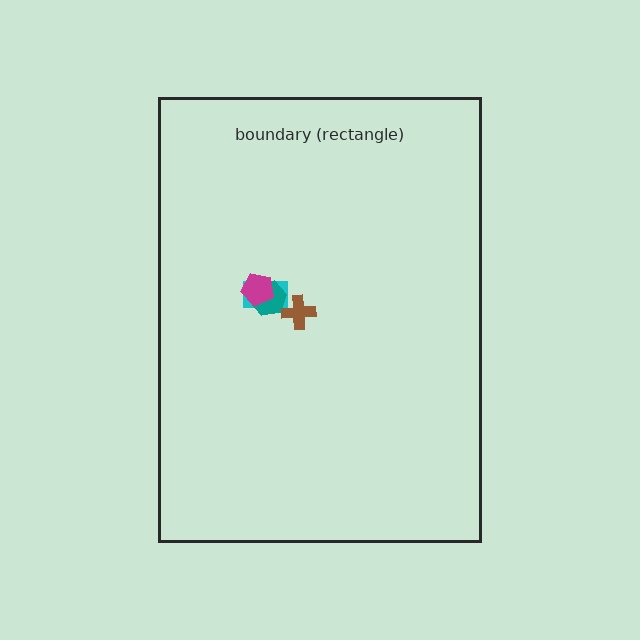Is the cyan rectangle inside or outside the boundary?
Inside.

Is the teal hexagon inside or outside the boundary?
Inside.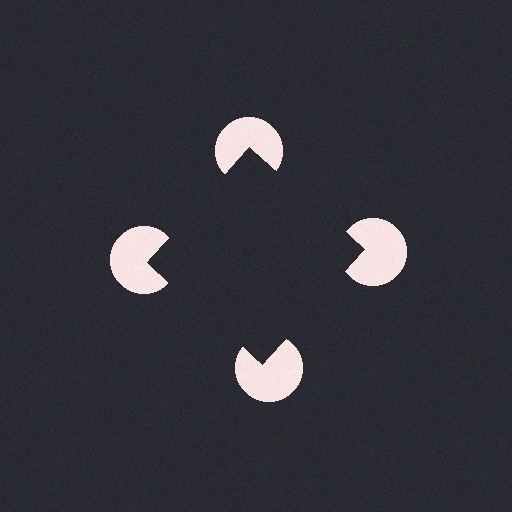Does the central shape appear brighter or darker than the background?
It typically appears slightly darker than the background, even though no actual brightness change is drawn.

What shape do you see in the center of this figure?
An illusory square — its edges are inferred from the aligned wedge cuts in the pac-man discs, not physically drawn.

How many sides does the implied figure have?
4 sides.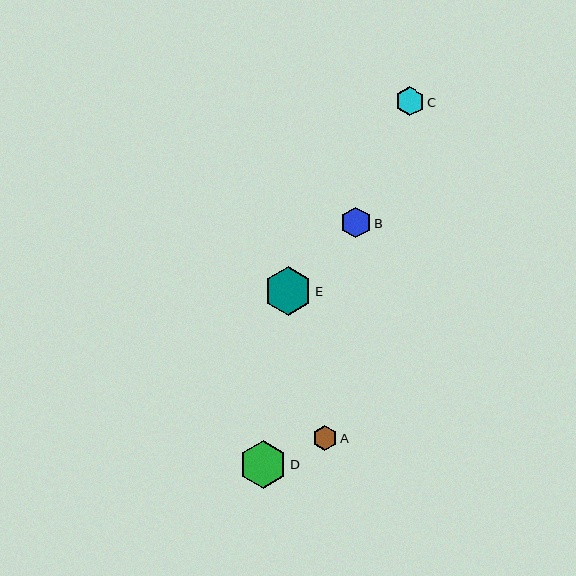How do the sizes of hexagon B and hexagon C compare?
Hexagon B and hexagon C are approximately the same size.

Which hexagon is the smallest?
Hexagon A is the smallest with a size of approximately 25 pixels.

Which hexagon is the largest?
Hexagon E is the largest with a size of approximately 48 pixels.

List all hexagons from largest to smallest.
From largest to smallest: E, D, B, C, A.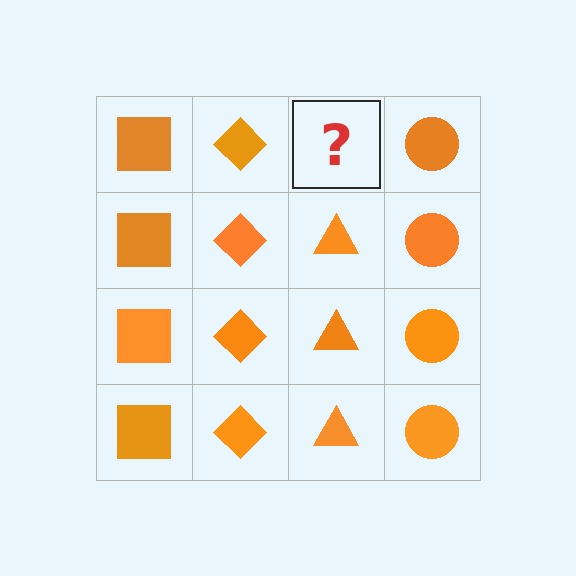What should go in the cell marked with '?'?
The missing cell should contain an orange triangle.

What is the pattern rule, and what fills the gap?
The rule is that each column has a consistent shape. The gap should be filled with an orange triangle.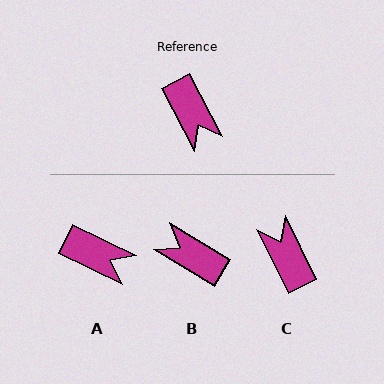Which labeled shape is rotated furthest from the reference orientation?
C, about 179 degrees away.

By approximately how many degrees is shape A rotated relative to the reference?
Approximately 37 degrees counter-clockwise.